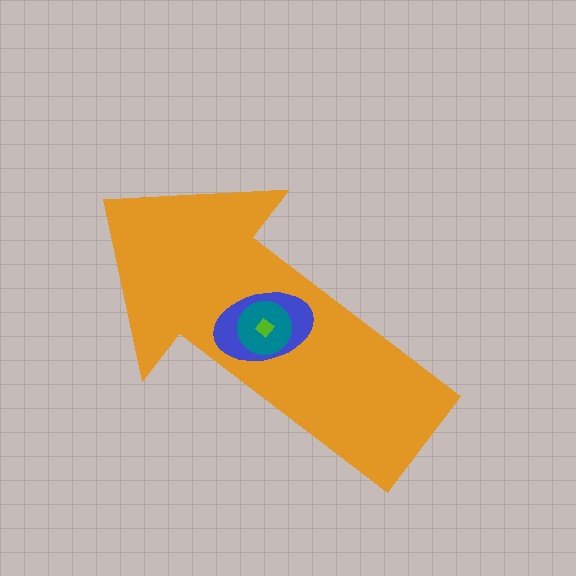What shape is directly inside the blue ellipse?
The teal circle.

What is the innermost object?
The lime diamond.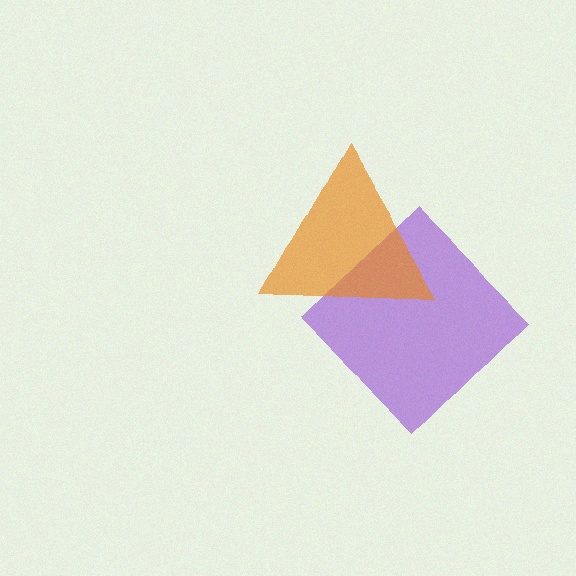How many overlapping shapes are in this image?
There are 2 overlapping shapes in the image.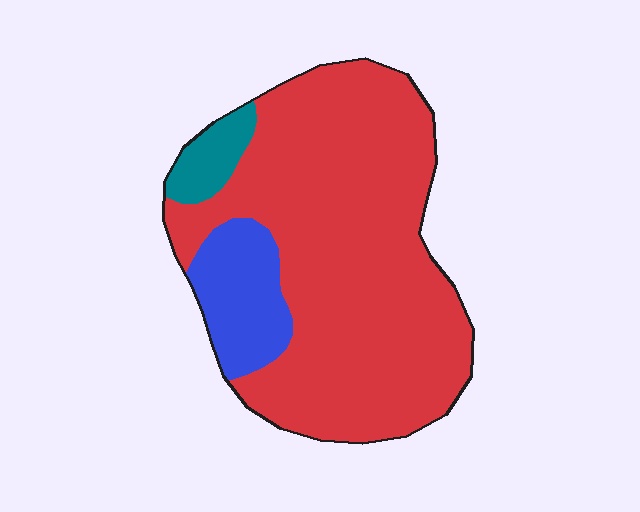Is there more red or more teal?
Red.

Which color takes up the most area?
Red, at roughly 80%.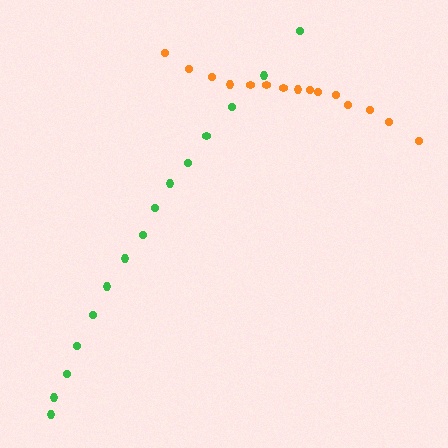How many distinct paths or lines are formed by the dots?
There are 2 distinct paths.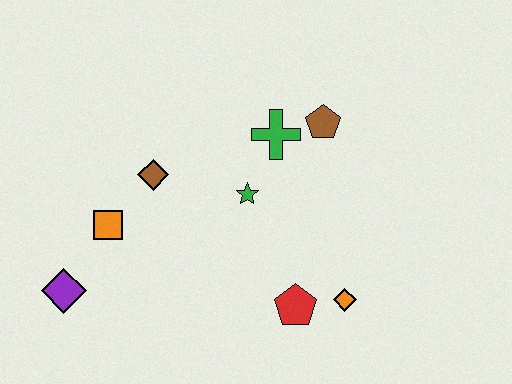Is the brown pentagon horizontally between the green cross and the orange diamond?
Yes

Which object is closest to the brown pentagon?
The green cross is closest to the brown pentagon.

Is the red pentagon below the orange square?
Yes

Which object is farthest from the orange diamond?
The purple diamond is farthest from the orange diamond.